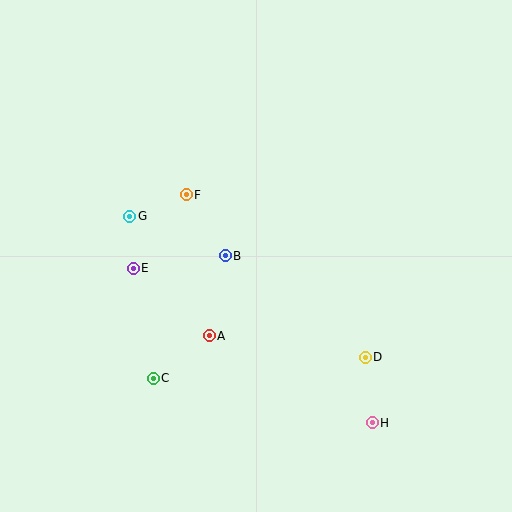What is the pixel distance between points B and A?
The distance between B and A is 82 pixels.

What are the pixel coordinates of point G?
Point G is at (130, 216).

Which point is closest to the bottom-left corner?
Point C is closest to the bottom-left corner.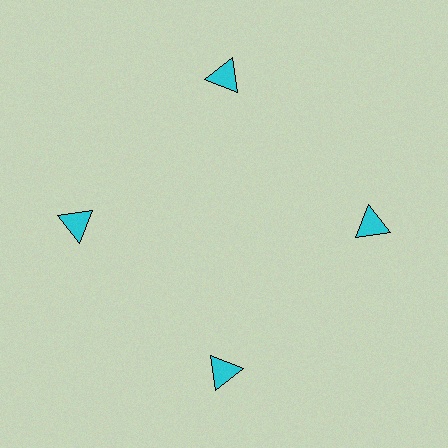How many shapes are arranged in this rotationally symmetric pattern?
There are 4 shapes, arranged in 4 groups of 1.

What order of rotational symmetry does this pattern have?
This pattern has 4-fold rotational symmetry.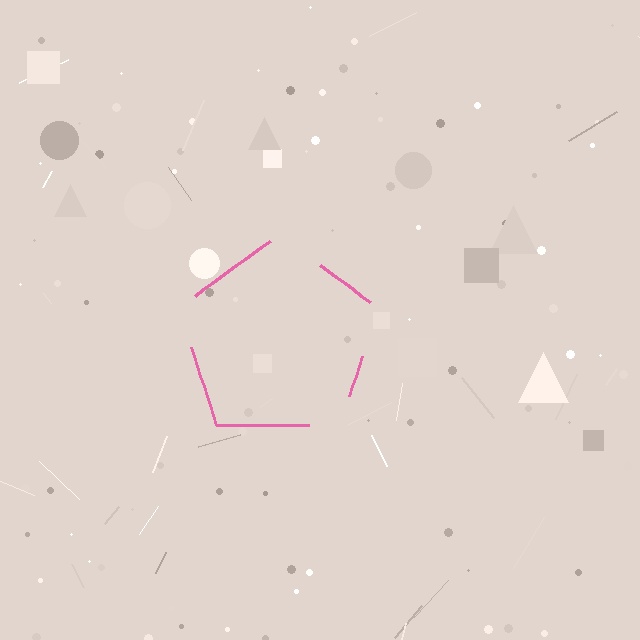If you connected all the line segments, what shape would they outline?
They would outline a pentagon.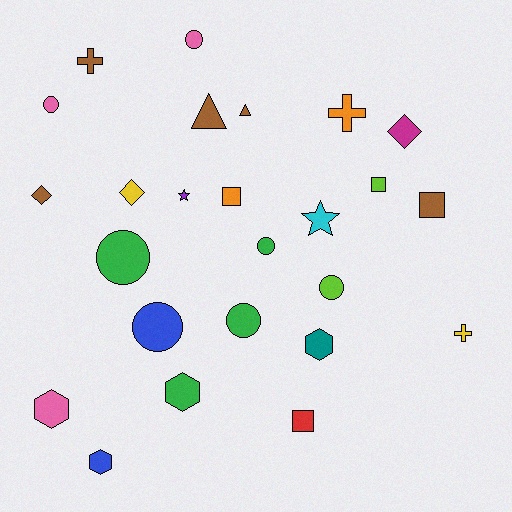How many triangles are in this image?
There are 2 triangles.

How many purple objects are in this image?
There is 1 purple object.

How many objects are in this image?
There are 25 objects.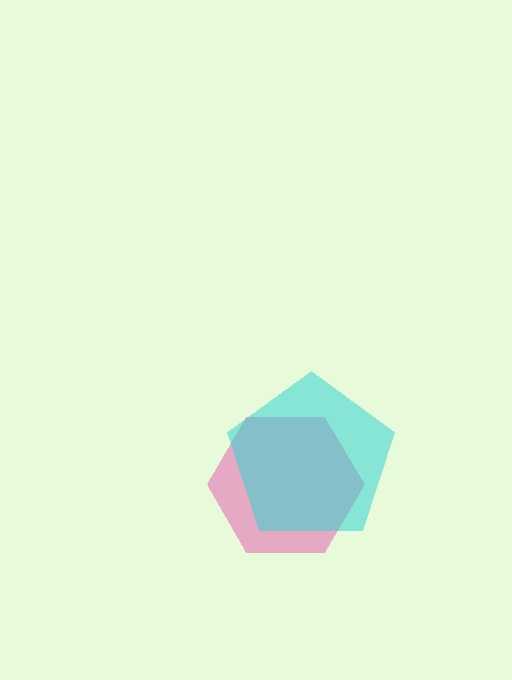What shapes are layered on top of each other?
The layered shapes are: a pink hexagon, a cyan pentagon.